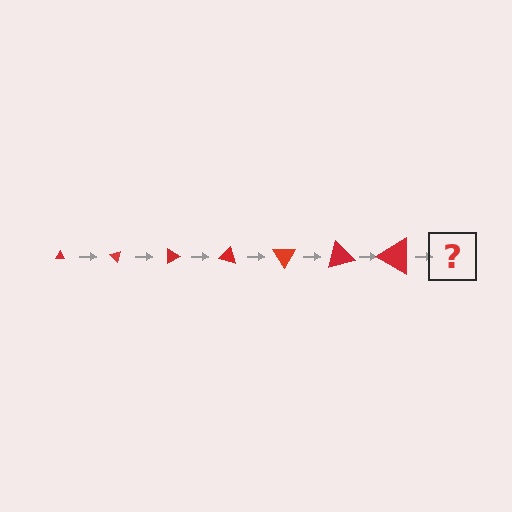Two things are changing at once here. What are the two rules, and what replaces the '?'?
The two rules are that the triangle grows larger each step and it rotates 45 degrees each step. The '?' should be a triangle, larger than the previous one and rotated 315 degrees from the start.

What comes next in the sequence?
The next element should be a triangle, larger than the previous one and rotated 315 degrees from the start.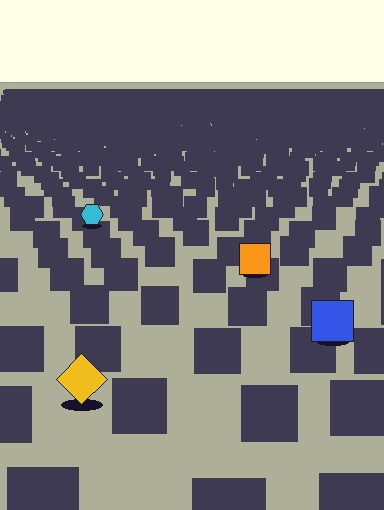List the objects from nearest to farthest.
From nearest to farthest: the yellow diamond, the blue square, the orange square, the cyan hexagon.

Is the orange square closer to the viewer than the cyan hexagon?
Yes. The orange square is closer — you can tell from the texture gradient: the ground texture is coarser near it.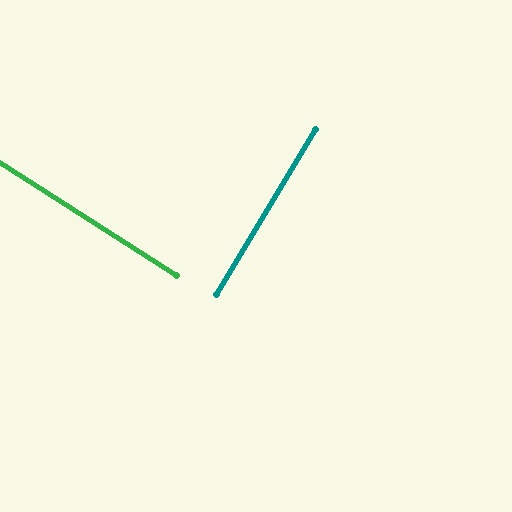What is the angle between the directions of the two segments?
Approximately 89 degrees.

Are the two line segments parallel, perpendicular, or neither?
Perpendicular — they meet at approximately 89°.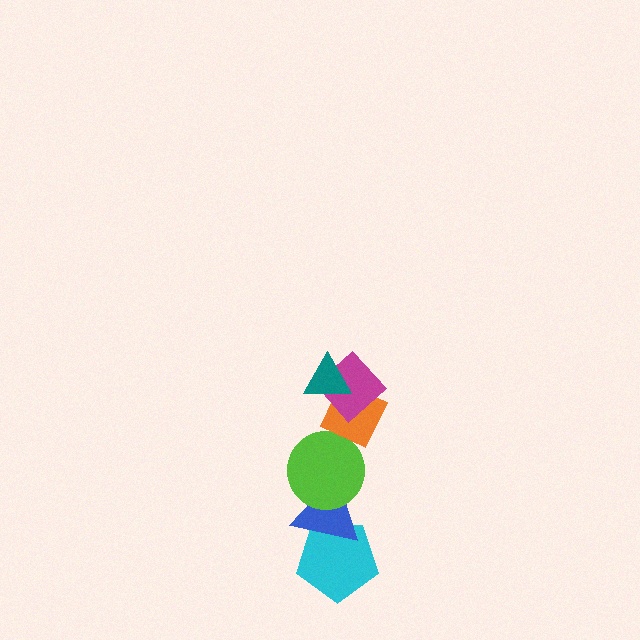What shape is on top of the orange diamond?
The magenta diamond is on top of the orange diamond.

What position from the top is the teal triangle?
The teal triangle is 1st from the top.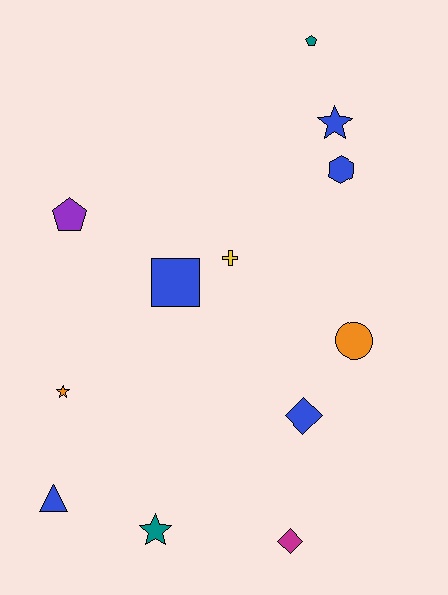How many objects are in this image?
There are 12 objects.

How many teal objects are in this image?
There are 2 teal objects.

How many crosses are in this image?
There is 1 cross.